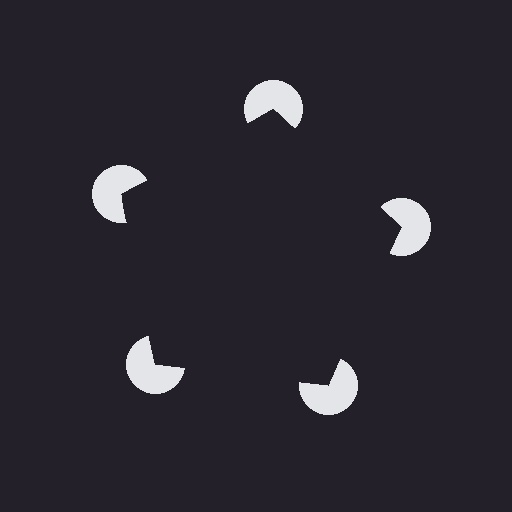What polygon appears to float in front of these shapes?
An illusory pentagon — its edges are inferred from the aligned wedge cuts in the pac-man discs, not physically drawn.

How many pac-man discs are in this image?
There are 5 — one at each vertex of the illusory pentagon.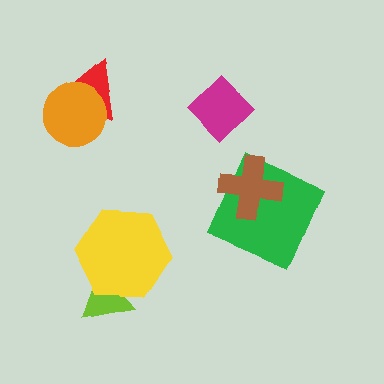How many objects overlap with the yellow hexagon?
1 object overlaps with the yellow hexagon.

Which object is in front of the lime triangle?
The yellow hexagon is in front of the lime triangle.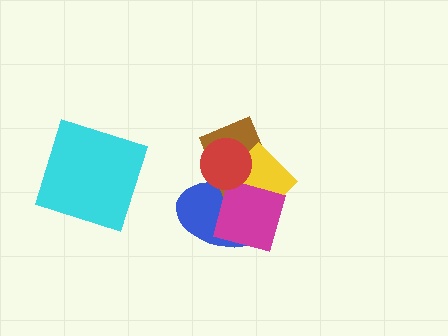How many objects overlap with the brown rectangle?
4 objects overlap with the brown rectangle.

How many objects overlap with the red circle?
3 objects overlap with the red circle.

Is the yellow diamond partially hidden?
Yes, it is partially covered by another shape.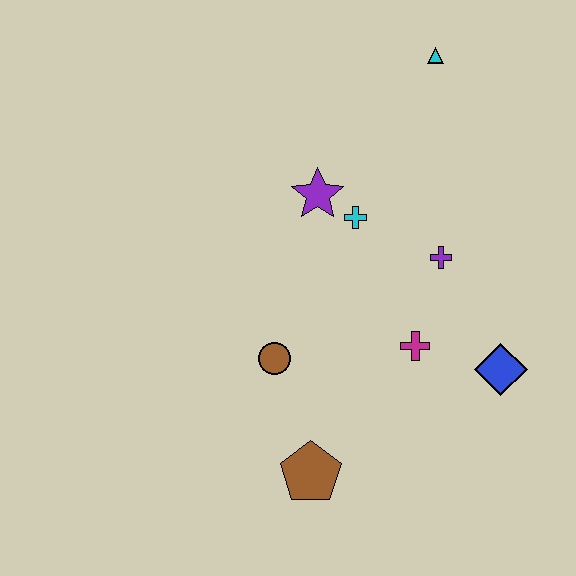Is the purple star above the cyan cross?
Yes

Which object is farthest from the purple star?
The brown pentagon is farthest from the purple star.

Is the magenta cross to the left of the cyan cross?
No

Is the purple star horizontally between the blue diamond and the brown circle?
Yes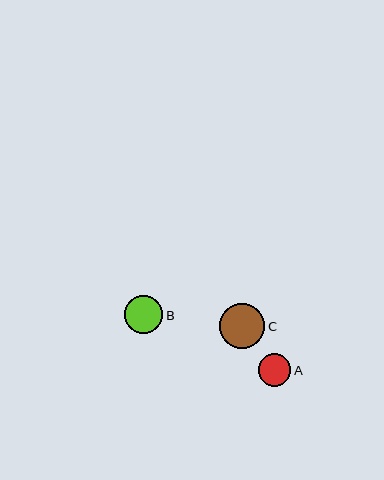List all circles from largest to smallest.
From largest to smallest: C, B, A.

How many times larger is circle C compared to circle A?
Circle C is approximately 1.4 times the size of circle A.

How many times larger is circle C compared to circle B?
Circle C is approximately 1.2 times the size of circle B.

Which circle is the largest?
Circle C is the largest with a size of approximately 45 pixels.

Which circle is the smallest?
Circle A is the smallest with a size of approximately 33 pixels.